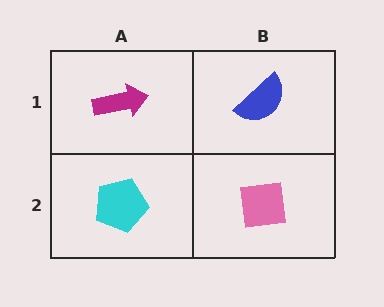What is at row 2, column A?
A cyan pentagon.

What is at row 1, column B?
A blue semicircle.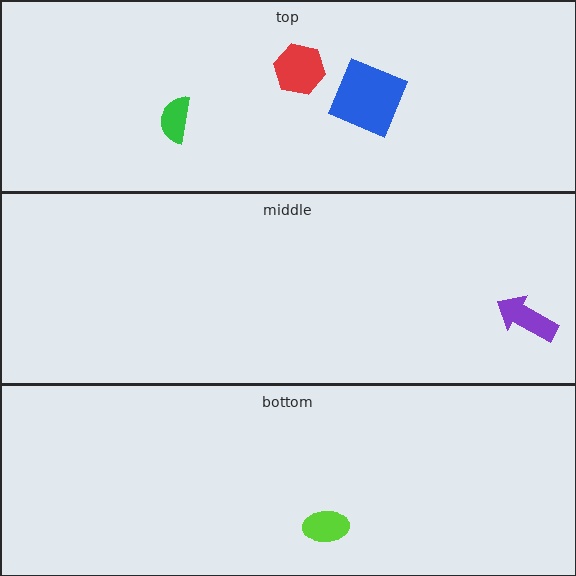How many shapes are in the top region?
3.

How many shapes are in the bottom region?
1.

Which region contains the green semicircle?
The top region.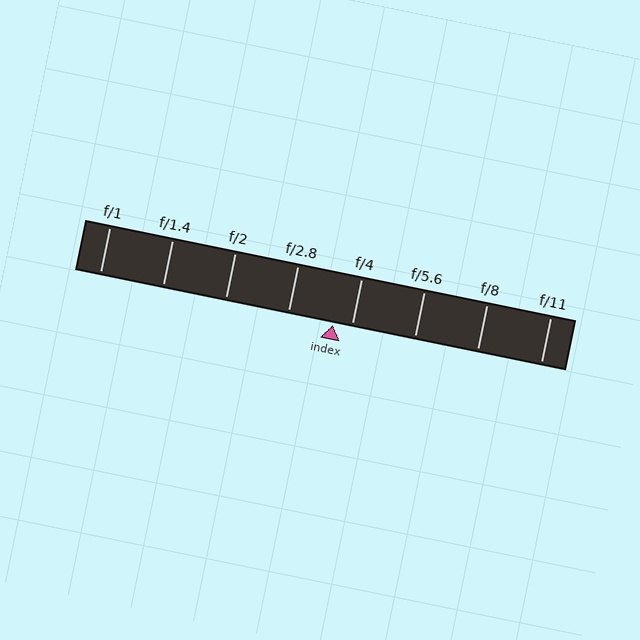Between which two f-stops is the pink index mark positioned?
The index mark is between f/2.8 and f/4.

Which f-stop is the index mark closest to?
The index mark is closest to f/4.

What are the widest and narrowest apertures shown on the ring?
The widest aperture shown is f/1 and the narrowest is f/11.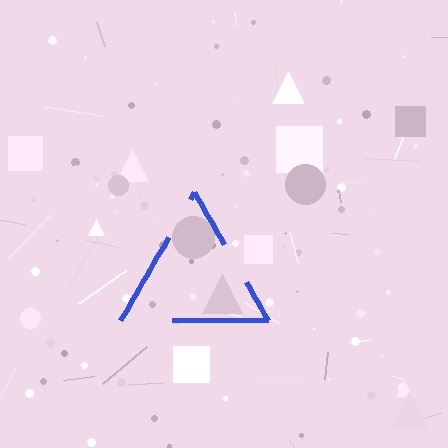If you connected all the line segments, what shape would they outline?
They would outline a triangle.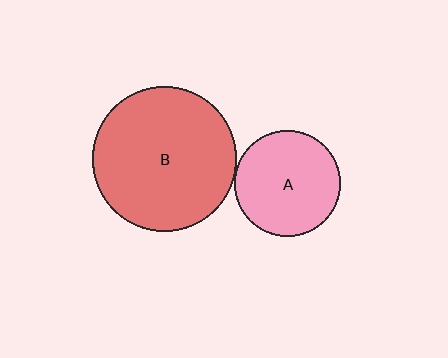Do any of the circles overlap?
No, none of the circles overlap.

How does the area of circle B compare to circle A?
Approximately 1.9 times.